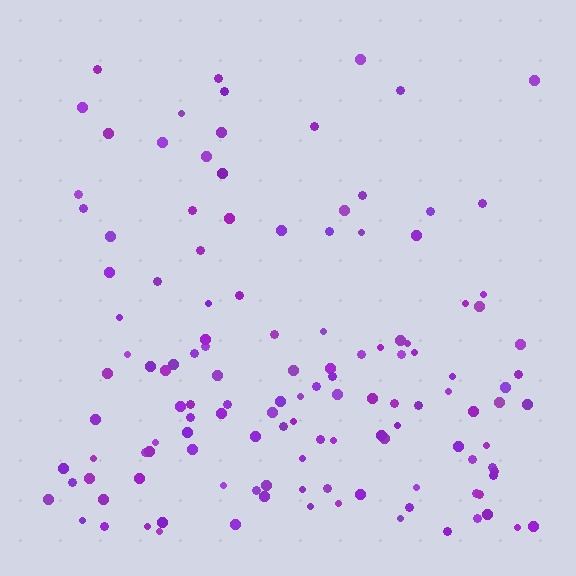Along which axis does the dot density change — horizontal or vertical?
Vertical.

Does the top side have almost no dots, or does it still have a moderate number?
Still a moderate number, just noticeably fewer than the bottom.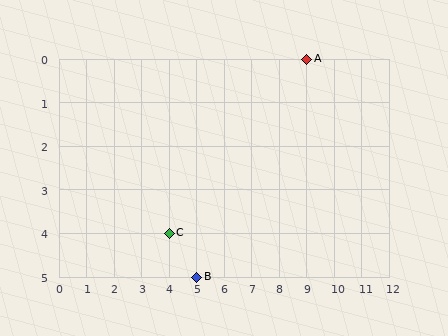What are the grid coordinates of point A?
Point A is at grid coordinates (9, 0).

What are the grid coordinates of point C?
Point C is at grid coordinates (4, 4).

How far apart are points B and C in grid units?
Points B and C are 1 column and 1 row apart (about 1.4 grid units diagonally).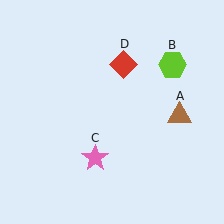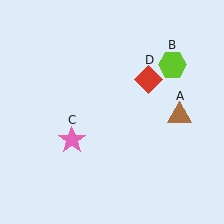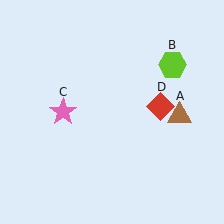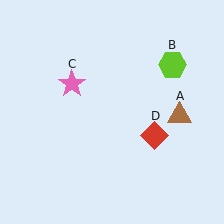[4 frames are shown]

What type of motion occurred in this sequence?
The pink star (object C), red diamond (object D) rotated clockwise around the center of the scene.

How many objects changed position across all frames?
2 objects changed position: pink star (object C), red diamond (object D).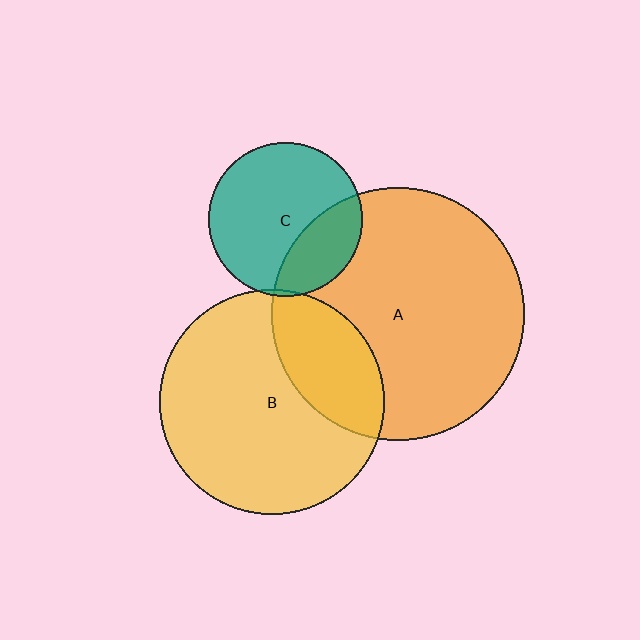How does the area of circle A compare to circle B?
Approximately 1.3 times.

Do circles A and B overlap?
Yes.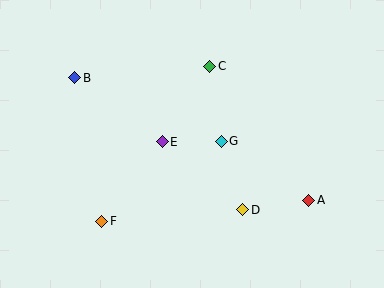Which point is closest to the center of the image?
Point G at (221, 141) is closest to the center.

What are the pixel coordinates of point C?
Point C is at (210, 66).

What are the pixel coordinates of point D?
Point D is at (243, 210).